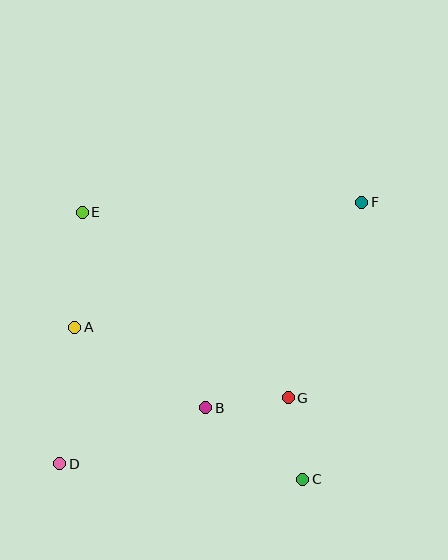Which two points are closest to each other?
Points C and G are closest to each other.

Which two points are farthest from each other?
Points D and F are farthest from each other.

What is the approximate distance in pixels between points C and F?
The distance between C and F is approximately 284 pixels.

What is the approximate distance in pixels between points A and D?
The distance between A and D is approximately 137 pixels.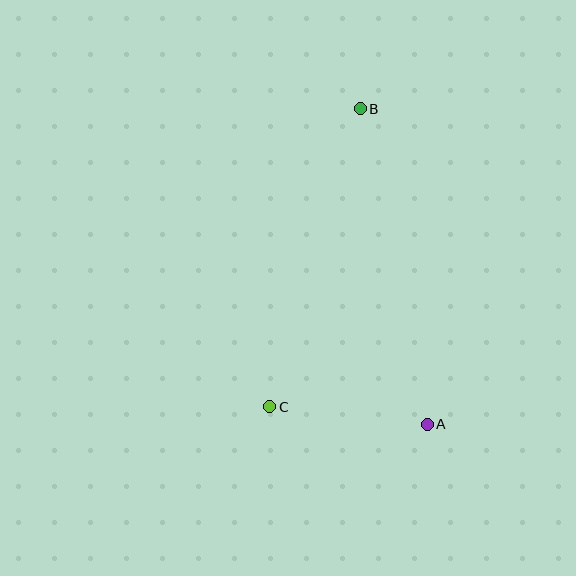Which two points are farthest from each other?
Points A and B are farthest from each other.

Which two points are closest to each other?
Points A and C are closest to each other.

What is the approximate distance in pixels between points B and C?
The distance between B and C is approximately 311 pixels.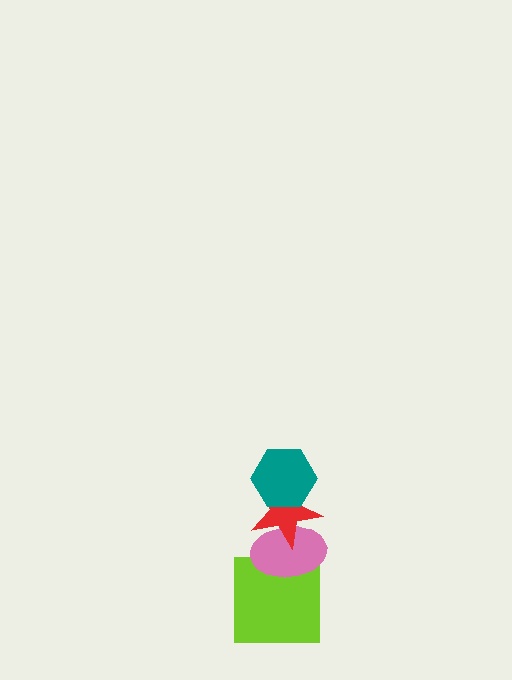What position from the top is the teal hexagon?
The teal hexagon is 1st from the top.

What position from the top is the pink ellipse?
The pink ellipse is 3rd from the top.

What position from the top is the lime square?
The lime square is 4th from the top.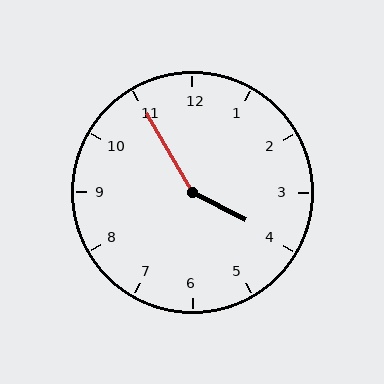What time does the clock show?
3:55.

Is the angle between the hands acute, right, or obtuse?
It is obtuse.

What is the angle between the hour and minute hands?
Approximately 148 degrees.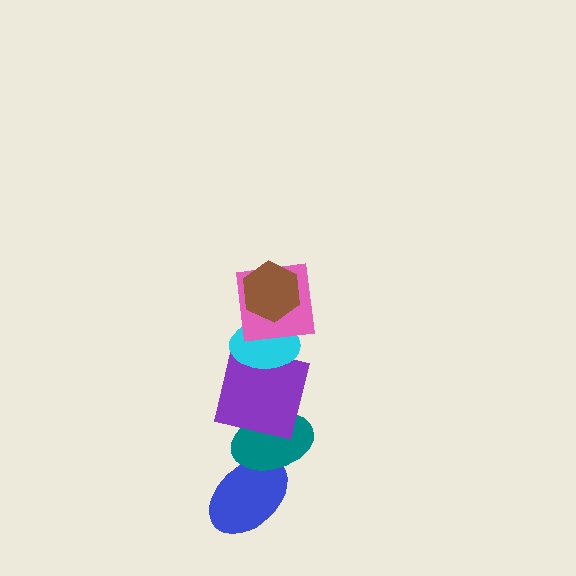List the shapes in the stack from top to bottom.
From top to bottom: the brown hexagon, the pink square, the cyan ellipse, the purple square, the teal ellipse, the blue ellipse.